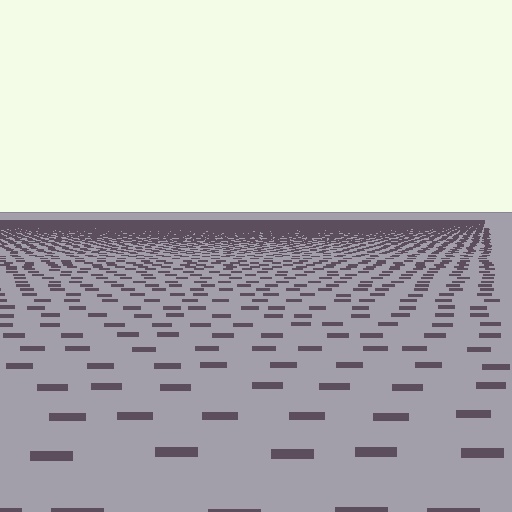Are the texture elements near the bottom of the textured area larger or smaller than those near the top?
Larger. Near the bottom, elements are closer to the viewer and appear at a bigger on-screen size.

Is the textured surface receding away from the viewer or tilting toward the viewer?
The surface is receding away from the viewer. Texture elements get smaller and denser toward the top.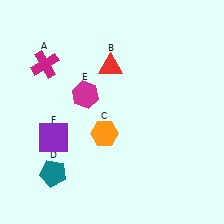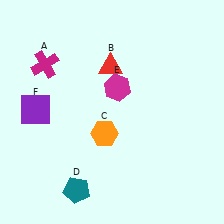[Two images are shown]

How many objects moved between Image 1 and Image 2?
3 objects moved between the two images.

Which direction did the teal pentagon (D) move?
The teal pentagon (D) moved right.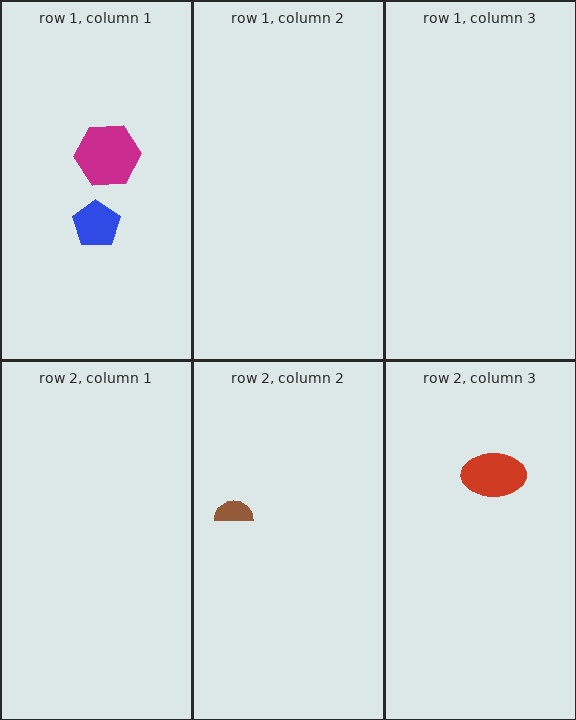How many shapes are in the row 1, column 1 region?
2.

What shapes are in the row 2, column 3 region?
The red ellipse.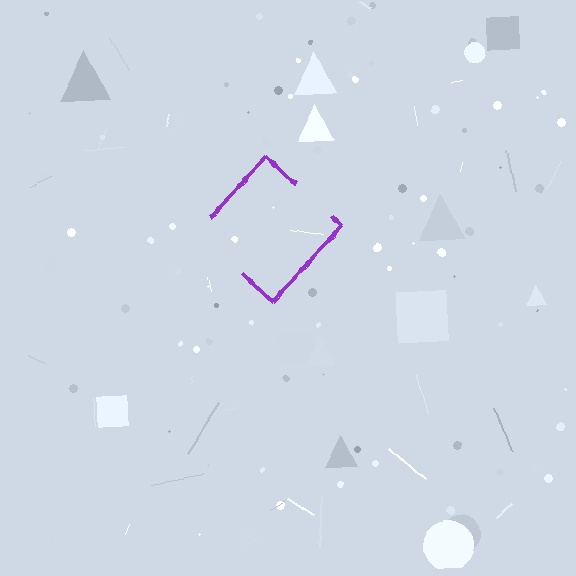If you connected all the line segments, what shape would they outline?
They would outline a diamond.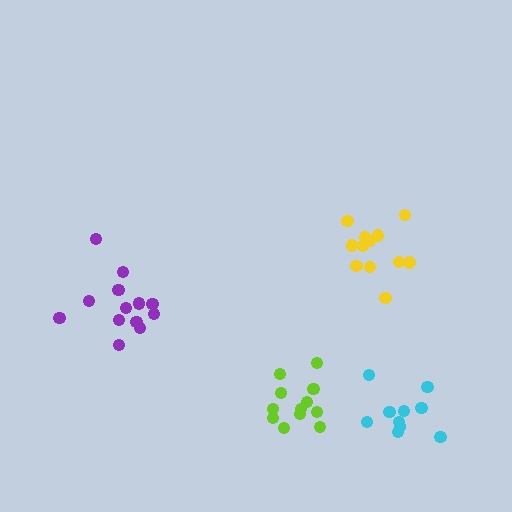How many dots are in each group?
Group 1: 13 dots, Group 2: 12 dots, Group 3: 10 dots, Group 4: 12 dots (47 total).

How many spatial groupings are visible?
There are 4 spatial groupings.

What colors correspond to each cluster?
The clusters are colored: purple, yellow, cyan, lime.